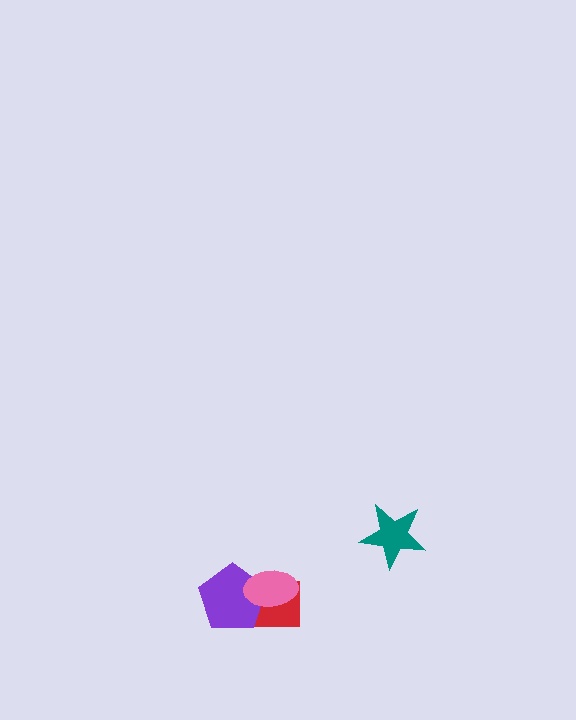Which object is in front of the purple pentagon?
The pink ellipse is in front of the purple pentagon.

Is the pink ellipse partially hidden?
No, no other shape covers it.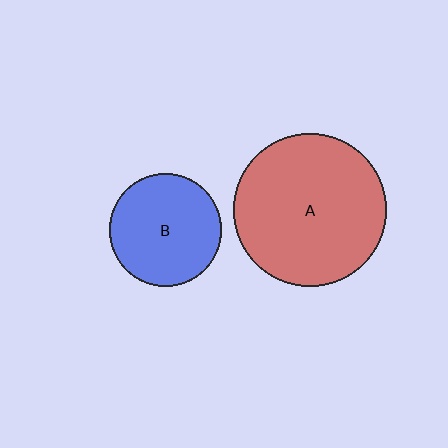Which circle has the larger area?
Circle A (red).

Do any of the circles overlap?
No, none of the circles overlap.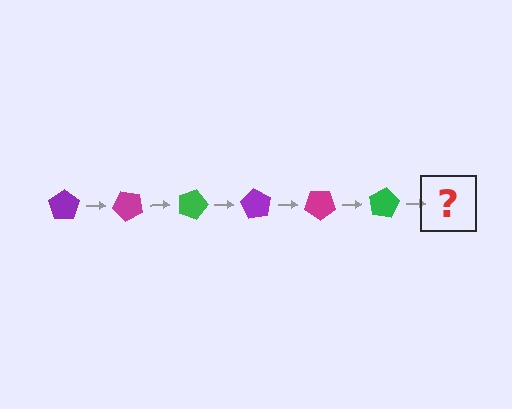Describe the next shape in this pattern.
It should be a purple pentagon, rotated 270 degrees from the start.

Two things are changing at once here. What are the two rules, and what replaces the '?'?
The two rules are that it rotates 45 degrees each step and the color cycles through purple, magenta, and green. The '?' should be a purple pentagon, rotated 270 degrees from the start.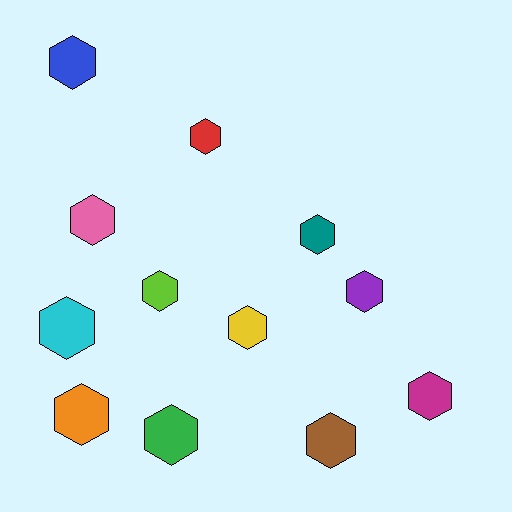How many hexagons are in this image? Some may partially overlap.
There are 12 hexagons.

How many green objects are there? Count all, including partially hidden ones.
There is 1 green object.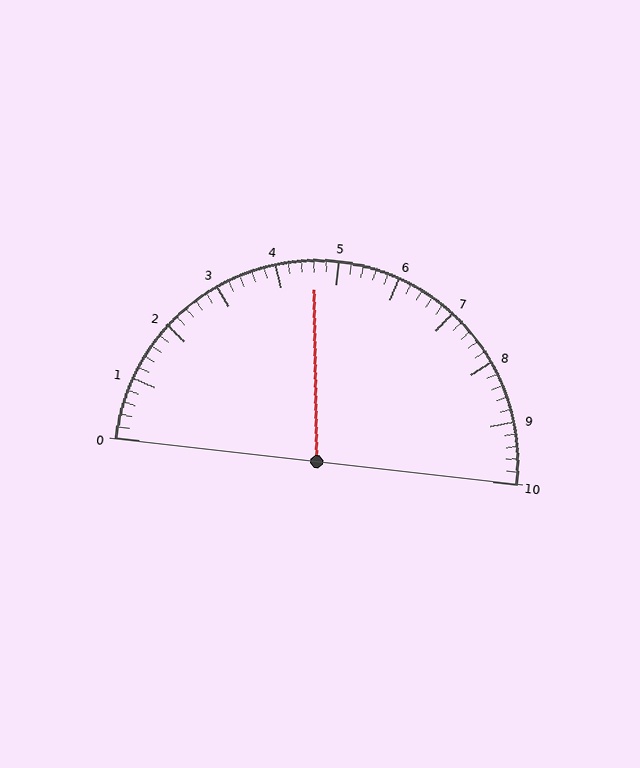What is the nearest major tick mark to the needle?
The nearest major tick mark is 5.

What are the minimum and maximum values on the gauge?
The gauge ranges from 0 to 10.